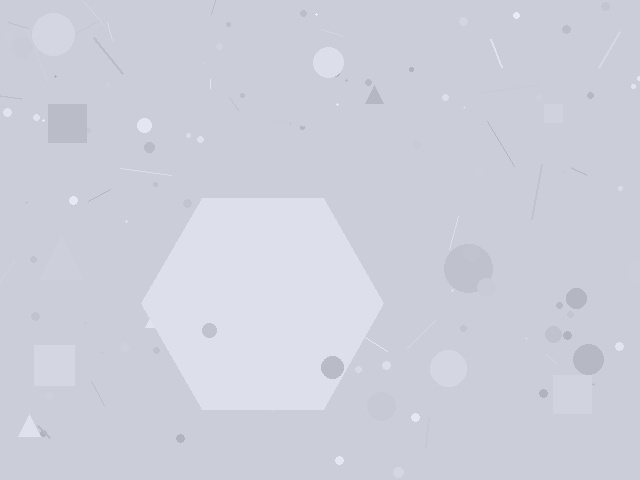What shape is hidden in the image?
A hexagon is hidden in the image.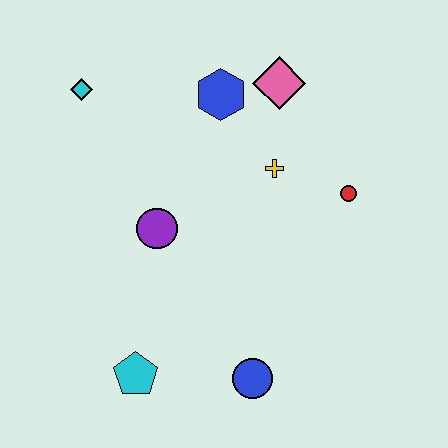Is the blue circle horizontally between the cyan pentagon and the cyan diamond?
No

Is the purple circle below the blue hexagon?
Yes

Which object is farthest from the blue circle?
The cyan diamond is farthest from the blue circle.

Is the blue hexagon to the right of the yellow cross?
No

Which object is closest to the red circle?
The yellow cross is closest to the red circle.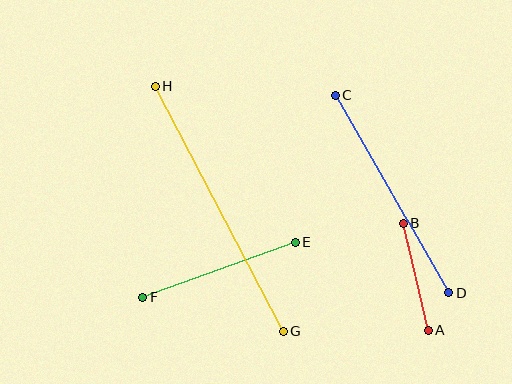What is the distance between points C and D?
The distance is approximately 229 pixels.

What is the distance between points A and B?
The distance is approximately 110 pixels.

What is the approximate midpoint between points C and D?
The midpoint is at approximately (392, 194) pixels.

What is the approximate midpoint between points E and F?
The midpoint is at approximately (219, 270) pixels.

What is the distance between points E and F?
The distance is approximately 162 pixels.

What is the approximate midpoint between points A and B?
The midpoint is at approximately (416, 277) pixels.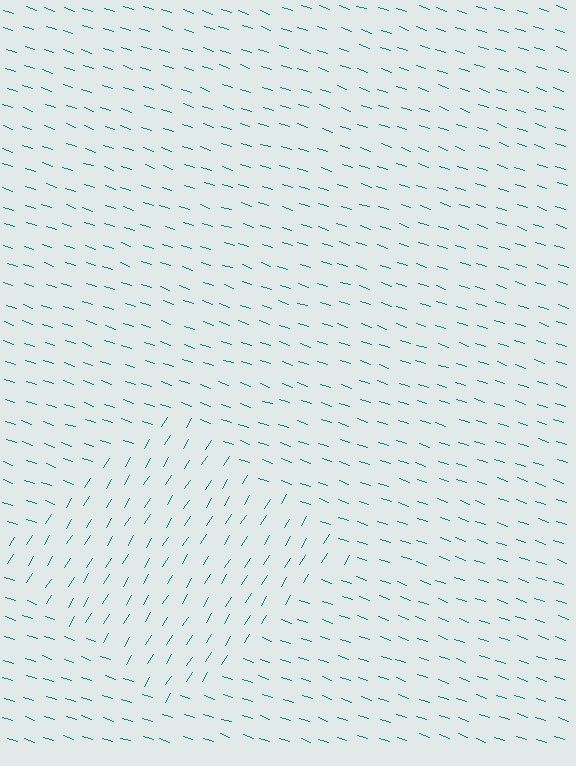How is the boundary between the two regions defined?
The boundary is defined purely by a change in line orientation (approximately 77 degrees difference). All lines are the same color and thickness.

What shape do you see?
I see a diamond.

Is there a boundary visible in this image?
Yes, there is a texture boundary formed by a change in line orientation.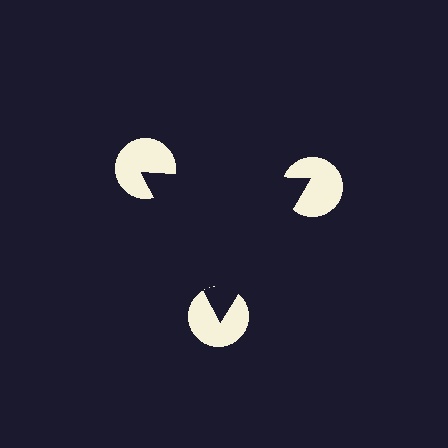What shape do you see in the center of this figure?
An illusory triangle — its edges are inferred from the aligned wedge cuts in the pac-man discs, not physically drawn.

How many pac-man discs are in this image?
There are 3 — one at each vertex of the illusory triangle.